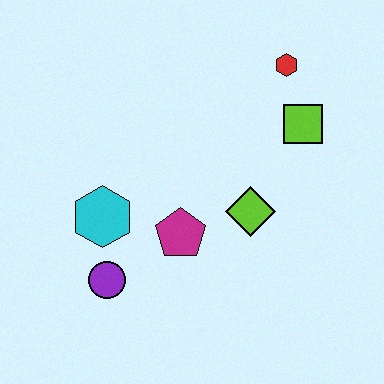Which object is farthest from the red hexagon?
The purple circle is farthest from the red hexagon.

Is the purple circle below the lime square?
Yes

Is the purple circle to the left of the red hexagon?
Yes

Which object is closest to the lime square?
The red hexagon is closest to the lime square.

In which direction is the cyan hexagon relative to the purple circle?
The cyan hexagon is above the purple circle.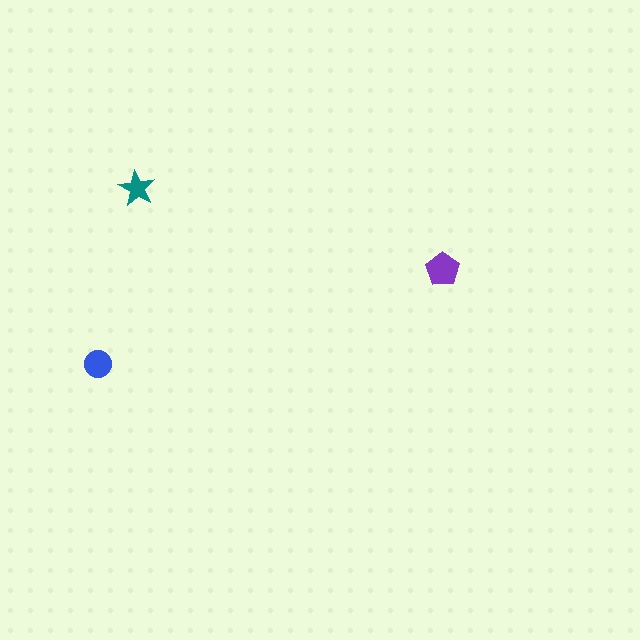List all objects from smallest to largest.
The teal star, the blue circle, the purple pentagon.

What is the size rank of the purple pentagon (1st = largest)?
1st.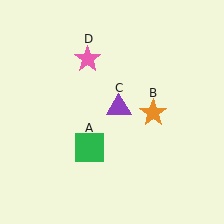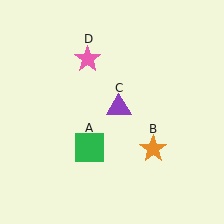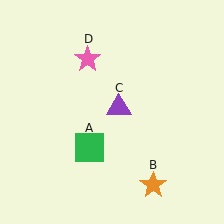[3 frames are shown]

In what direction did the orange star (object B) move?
The orange star (object B) moved down.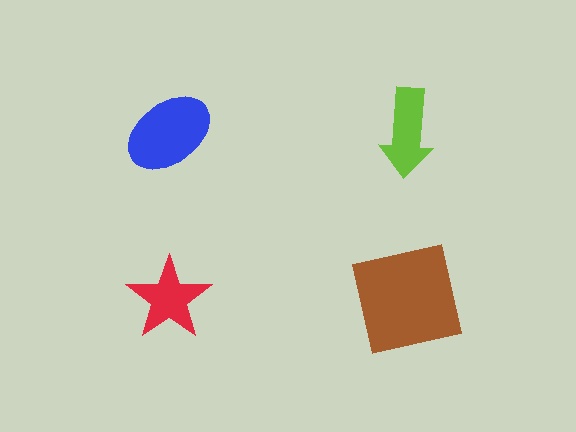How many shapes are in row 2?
2 shapes.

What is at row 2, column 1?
A red star.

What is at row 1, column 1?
A blue ellipse.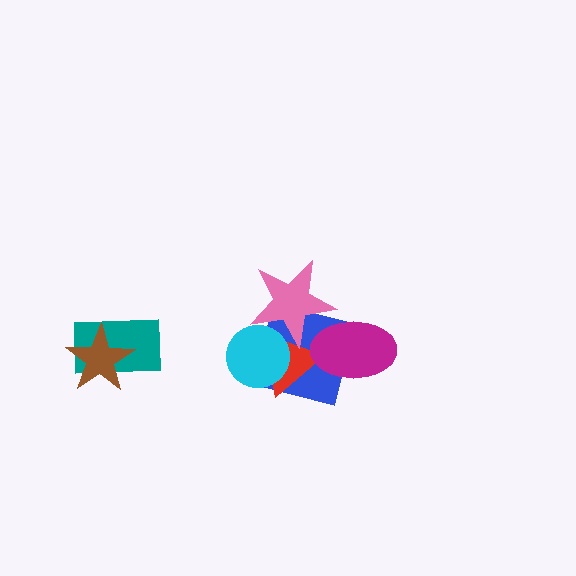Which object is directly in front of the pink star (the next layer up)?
The cyan circle is directly in front of the pink star.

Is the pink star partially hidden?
Yes, it is partially covered by another shape.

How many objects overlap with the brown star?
1 object overlaps with the brown star.